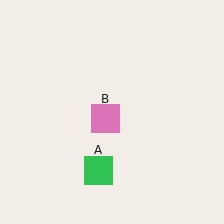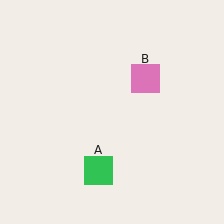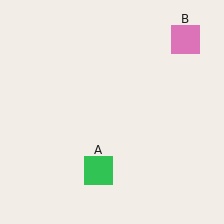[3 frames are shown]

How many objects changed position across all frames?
1 object changed position: pink square (object B).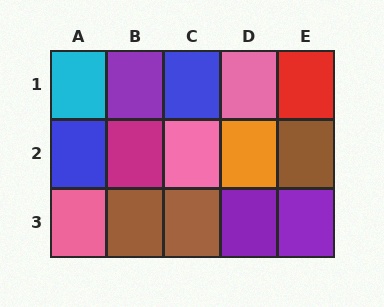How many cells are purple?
3 cells are purple.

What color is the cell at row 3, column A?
Pink.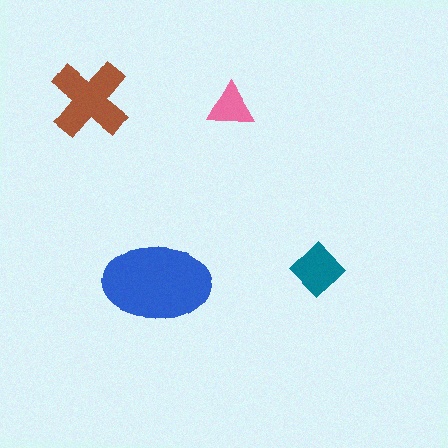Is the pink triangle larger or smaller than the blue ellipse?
Smaller.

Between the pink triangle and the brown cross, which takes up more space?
The brown cross.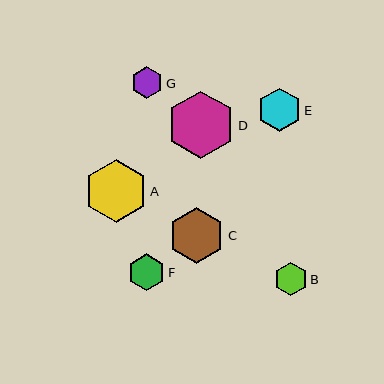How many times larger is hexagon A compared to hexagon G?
Hexagon A is approximately 2.0 times the size of hexagon G.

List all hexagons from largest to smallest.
From largest to smallest: D, A, C, E, F, B, G.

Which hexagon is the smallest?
Hexagon G is the smallest with a size of approximately 32 pixels.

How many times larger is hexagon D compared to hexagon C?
Hexagon D is approximately 1.2 times the size of hexagon C.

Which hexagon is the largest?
Hexagon D is the largest with a size of approximately 67 pixels.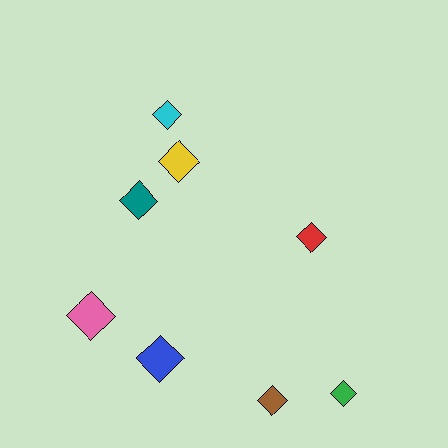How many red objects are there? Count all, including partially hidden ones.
There is 1 red object.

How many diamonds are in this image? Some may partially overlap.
There are 8 diamonds.